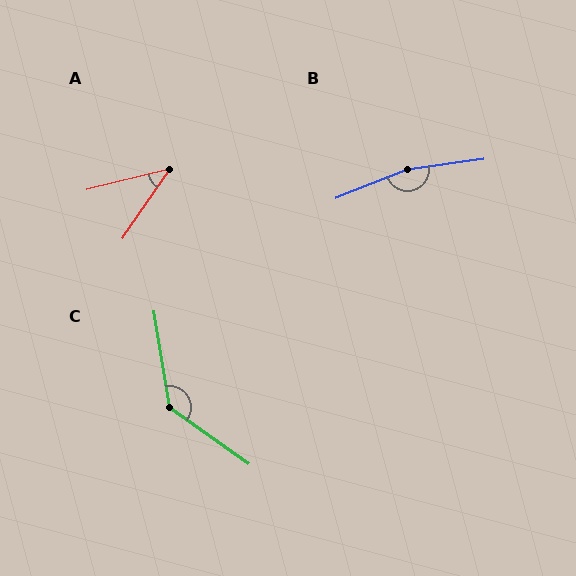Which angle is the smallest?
A, at approximately 42 degrees.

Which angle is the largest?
B, at approximately 167 degrees.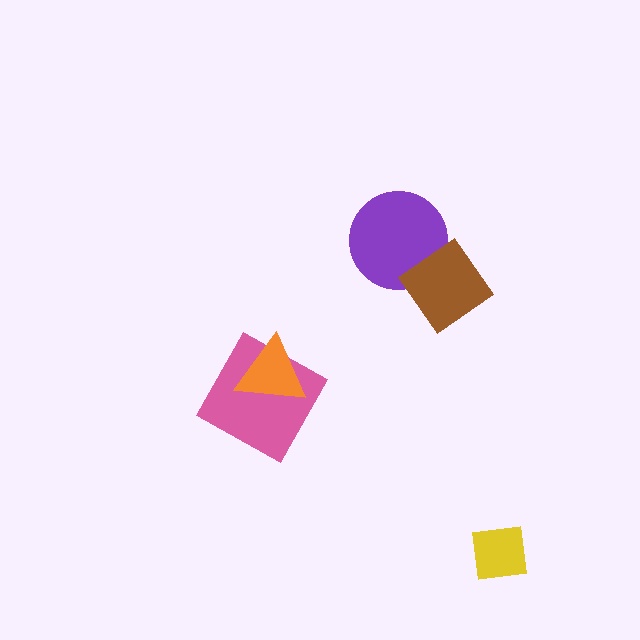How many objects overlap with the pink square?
1 object overlaps with the pink square.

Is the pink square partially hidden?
Yes, it is partially covered by another shape.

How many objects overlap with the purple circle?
1 object overlaps with the purple circle.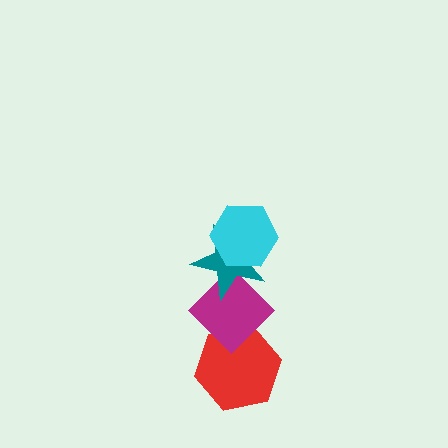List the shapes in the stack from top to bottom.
From top to bottom: the cyan hexagon, the teal star, the magenta diamond, the red hexagon.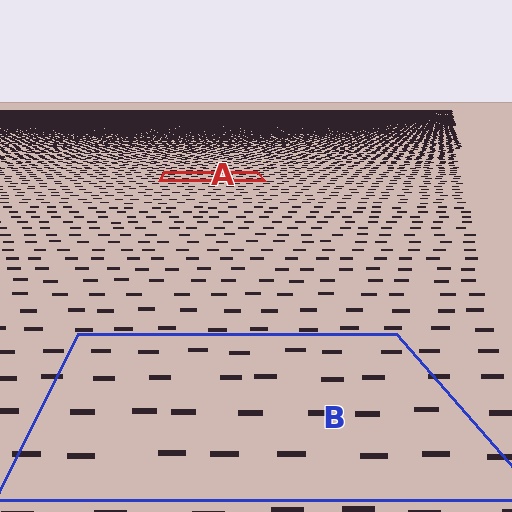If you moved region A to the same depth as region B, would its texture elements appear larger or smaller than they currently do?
They would appear larger. At a closer depth, the same texture elements are projected at a bigger on-screen size.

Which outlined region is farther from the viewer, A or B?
Region A is farther from the viewer — the texture elements inside it appear smaller and more densely packed.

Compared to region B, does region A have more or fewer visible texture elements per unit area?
Region A has more texture elements per unit area — they are packed more densely because it is farther away.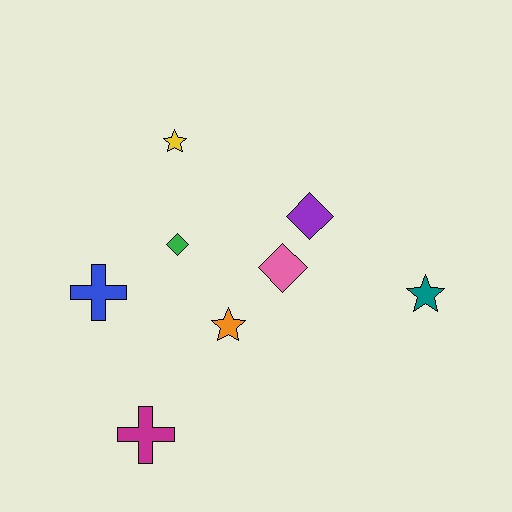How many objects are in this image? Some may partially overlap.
There are 8 objects.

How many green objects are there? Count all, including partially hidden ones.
There is 1 green object.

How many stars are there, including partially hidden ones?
There are 3 stars.